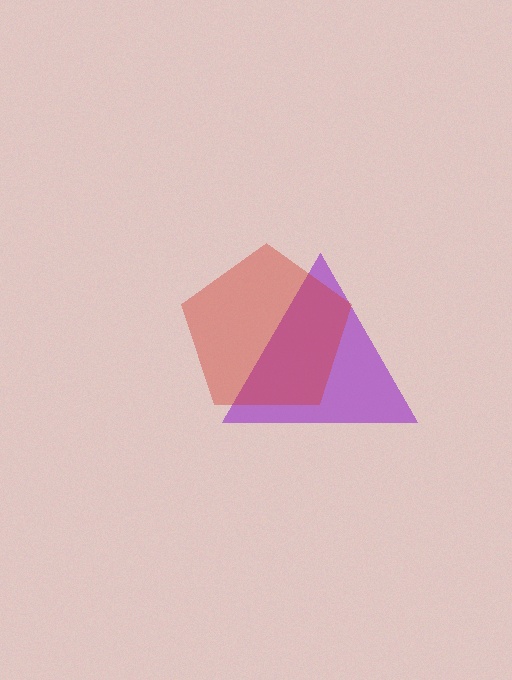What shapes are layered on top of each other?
The layered shapes are: a purple triangle, a red pentagon.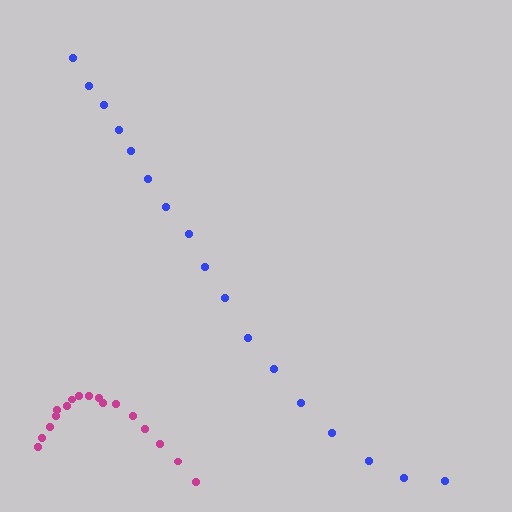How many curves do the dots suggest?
There are 2 distinct paths.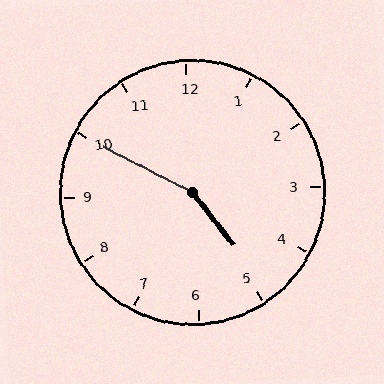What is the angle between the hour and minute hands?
Approximately 155 degrees.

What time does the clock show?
4:50.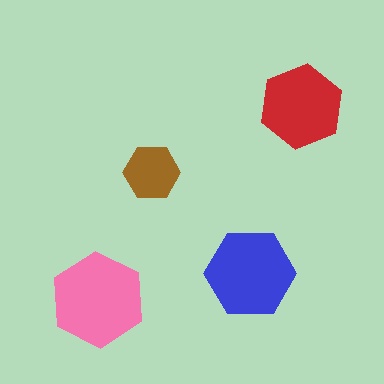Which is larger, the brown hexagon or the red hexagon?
The red one.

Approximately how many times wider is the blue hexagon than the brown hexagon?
About 1.5 times wider.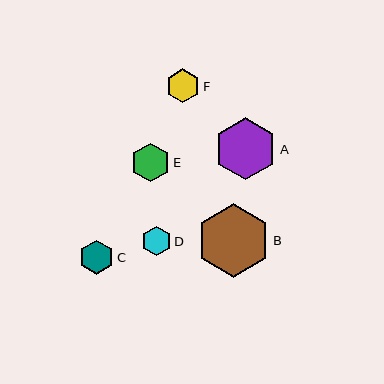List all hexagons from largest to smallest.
From largest to smallest: B, A, E, C, F, D.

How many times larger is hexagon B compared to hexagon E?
Hexagon B is approximately 1.9 times the size of hexagon E.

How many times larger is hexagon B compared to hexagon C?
Hexagon B is approximately 2.1 times the size of hexagon C.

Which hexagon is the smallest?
Hexagon D is the smallest with a size of approximately 29 pixels.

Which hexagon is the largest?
Hexagon B is the largest with a size of approximately 73 pixels.